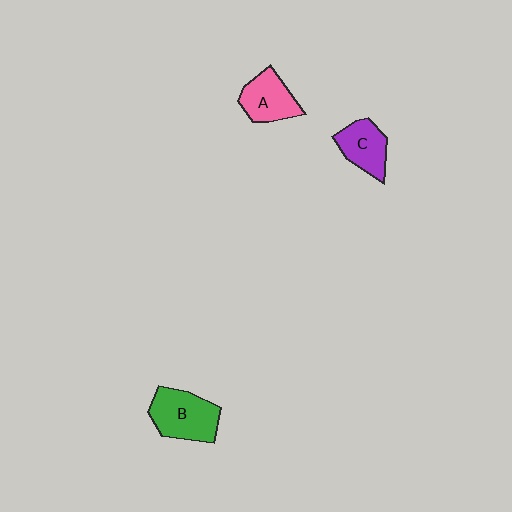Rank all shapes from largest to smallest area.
From largest to smallest: B (green), A (pink), C (purple).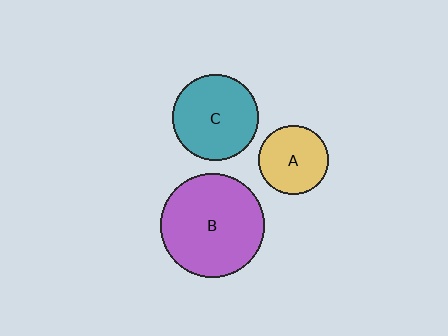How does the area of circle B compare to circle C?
Approximately 1.5 times.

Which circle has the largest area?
Circle B (purple).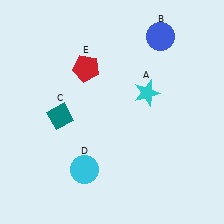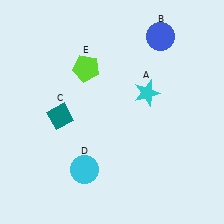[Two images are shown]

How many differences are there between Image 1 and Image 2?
There is 1 difference between the two images.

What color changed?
The pentagon (E) changed from red in Image 1 to lime in Image 2.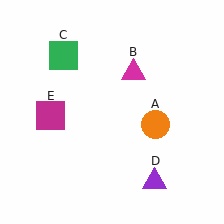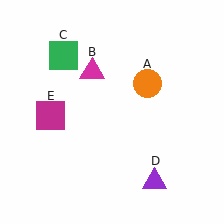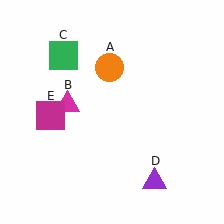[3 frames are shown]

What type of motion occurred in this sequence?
The orange circle (object A), magenta triangle (object B) rotated counterclockwise around the center of the scene.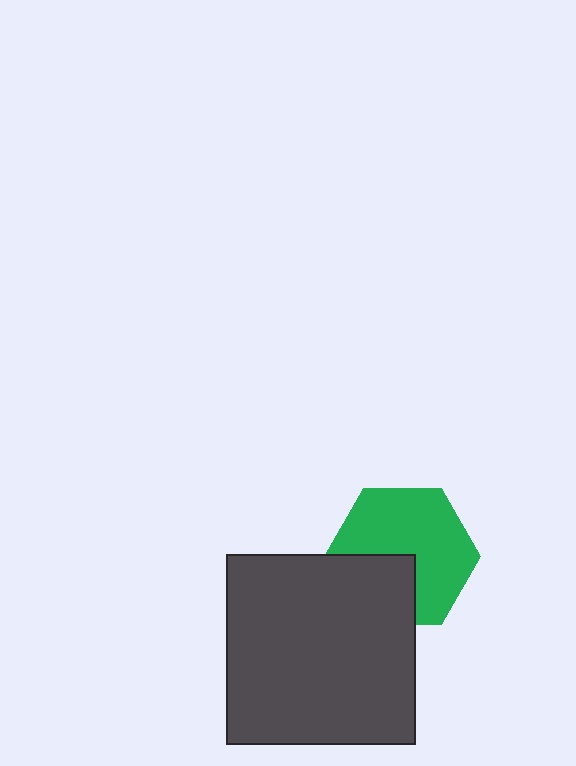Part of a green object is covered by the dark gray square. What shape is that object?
It is a hexagon.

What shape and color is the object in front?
The object in front is a dark gray square.